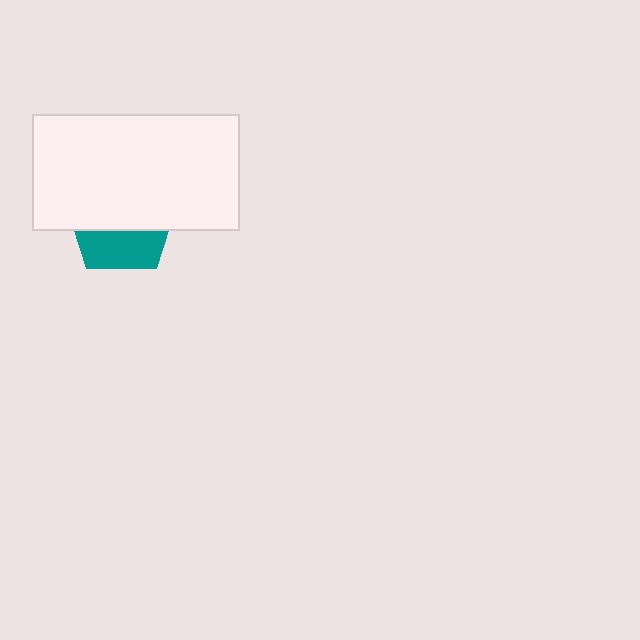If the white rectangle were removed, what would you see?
You would see the complete teal pentagon.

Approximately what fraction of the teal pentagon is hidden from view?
Roughly 63% of the teal pentagon is hidden behind the white rectangle.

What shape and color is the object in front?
The object in front is a white rectangle.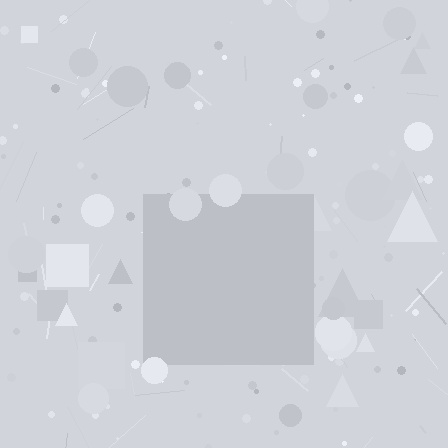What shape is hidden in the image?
A square is hidden in the image.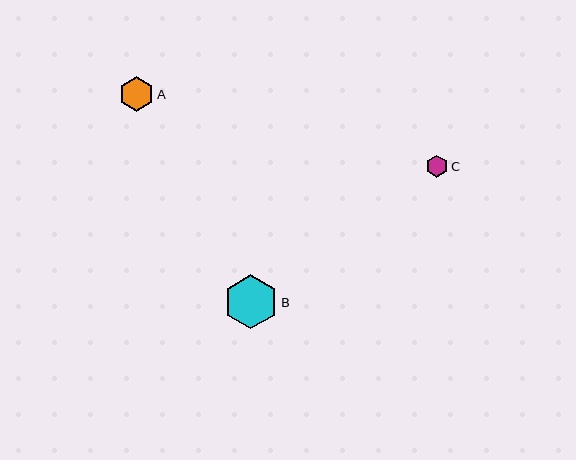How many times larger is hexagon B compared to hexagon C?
Hexagon B is approximately 2.5 times the size of hexagon C.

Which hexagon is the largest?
Hexagon B is the largest with a size of approximately 54 pixels.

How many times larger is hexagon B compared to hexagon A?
Hexagon B is approximately 1.5 times the size of hexagon A.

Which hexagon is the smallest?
Hexagon C is the smallest with a size of approximately 22 pixels.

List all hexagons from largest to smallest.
From largest to smallest: B, A, C.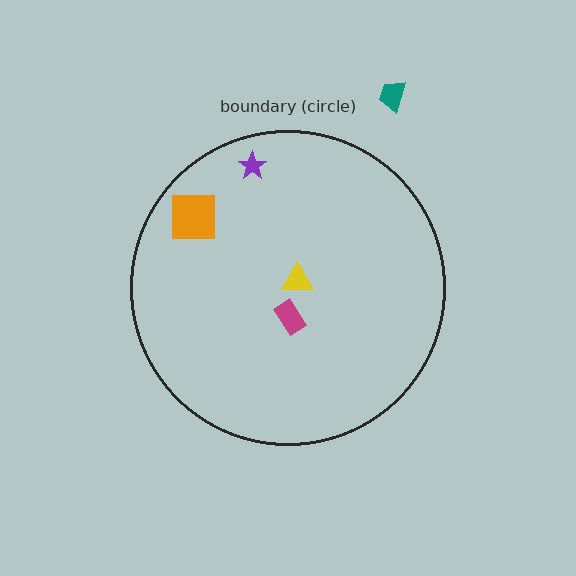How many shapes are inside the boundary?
4 inside, 1 outside.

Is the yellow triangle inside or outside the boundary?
Inside.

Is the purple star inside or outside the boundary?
Inside.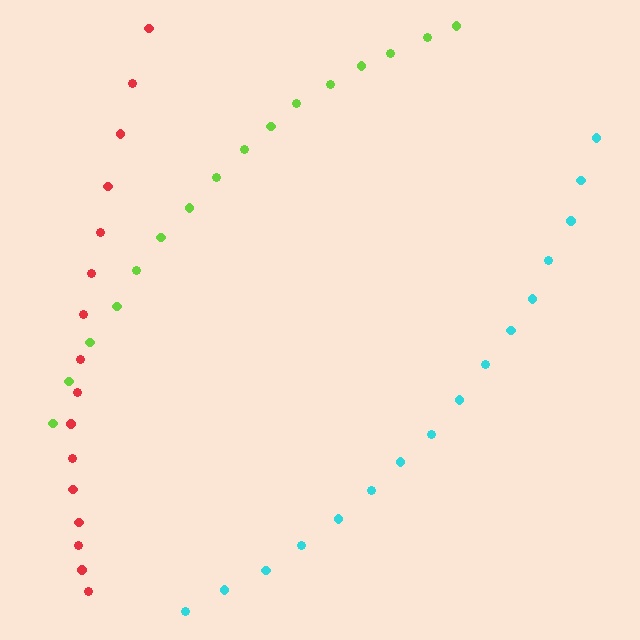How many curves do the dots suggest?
There are 3 distinct paths.